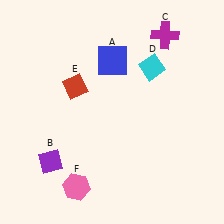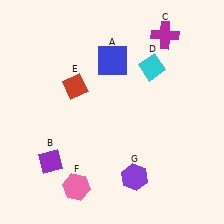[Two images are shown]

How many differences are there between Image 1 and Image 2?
There is 1 difference between the two images.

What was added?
A purple hexagon (G) was added in Image 2.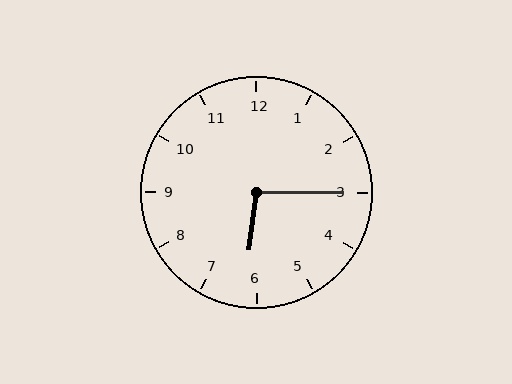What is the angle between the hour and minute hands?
Approximately 98 degrees.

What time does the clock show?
6:15.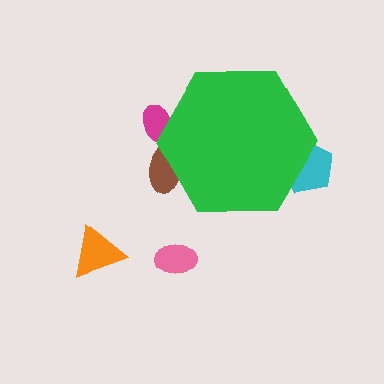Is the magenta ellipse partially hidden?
Yes, the magenta ellipse is partially hidden behind the green hexagon.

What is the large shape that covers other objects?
A green hexagon.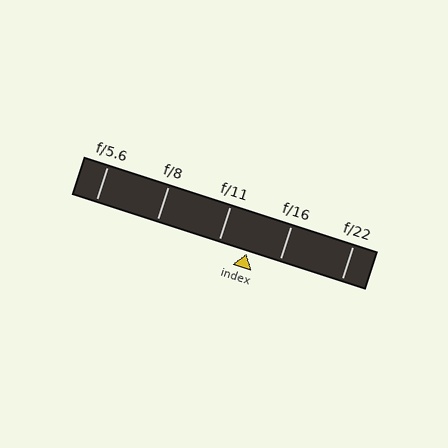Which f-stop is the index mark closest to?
The index mark is closest to f/11.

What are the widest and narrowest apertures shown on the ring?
The widest aperture shown is f/5.6 and the narrowest is f/22.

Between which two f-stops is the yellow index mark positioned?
The index mark is between f/11 and f/16.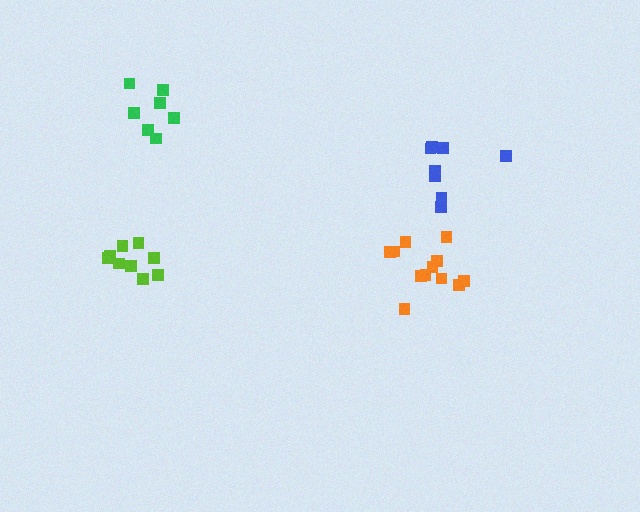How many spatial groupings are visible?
There are 4 spatial groupings.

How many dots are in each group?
Group 1: 12 dots, Group 2: 9 dots, Group 3: 8 dots, Group 4: 7 dots (36 total).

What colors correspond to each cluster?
The clusters are colored: orange, lime, blue, green.